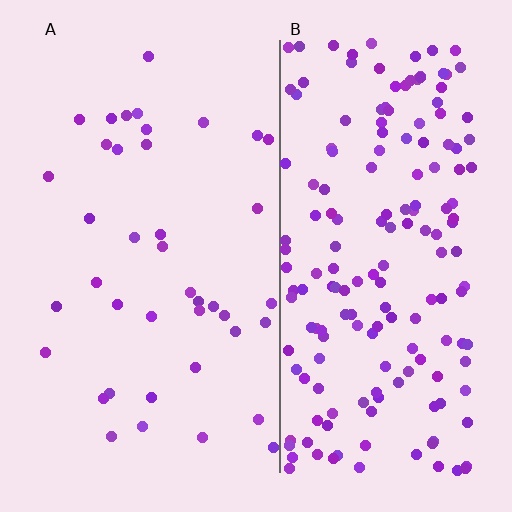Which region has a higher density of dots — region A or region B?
B (the right).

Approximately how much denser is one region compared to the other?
Approximately 4.5× — region B over region A.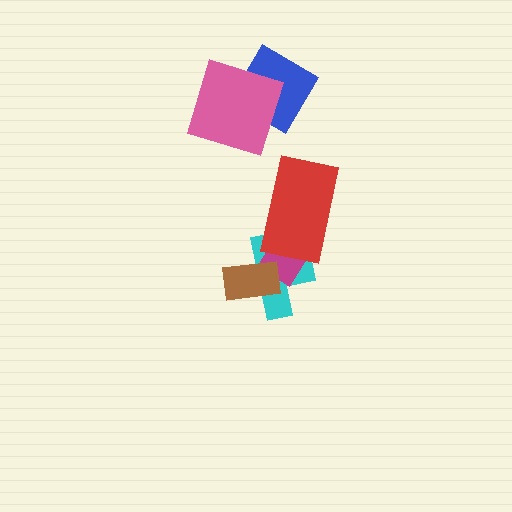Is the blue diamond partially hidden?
Yes, it is partially covered by another shape.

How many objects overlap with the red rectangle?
2 objects overlap with the red rectangle.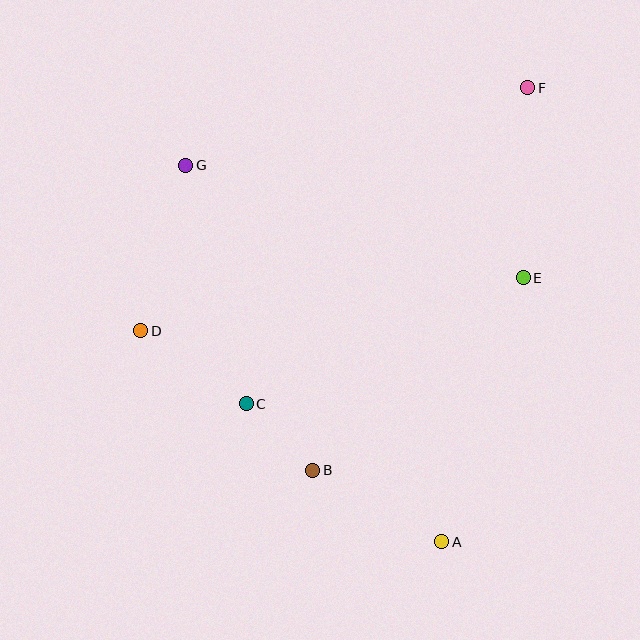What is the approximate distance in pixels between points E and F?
The distance between E and F is approximately 190 pixels.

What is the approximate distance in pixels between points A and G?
The distance between A and G is approximately 455 pixels.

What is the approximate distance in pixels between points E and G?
The distance between E and G is approximately 356 pixels.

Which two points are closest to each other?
Points B and C are closest to each other.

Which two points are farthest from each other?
Points A and F are farthest from each other.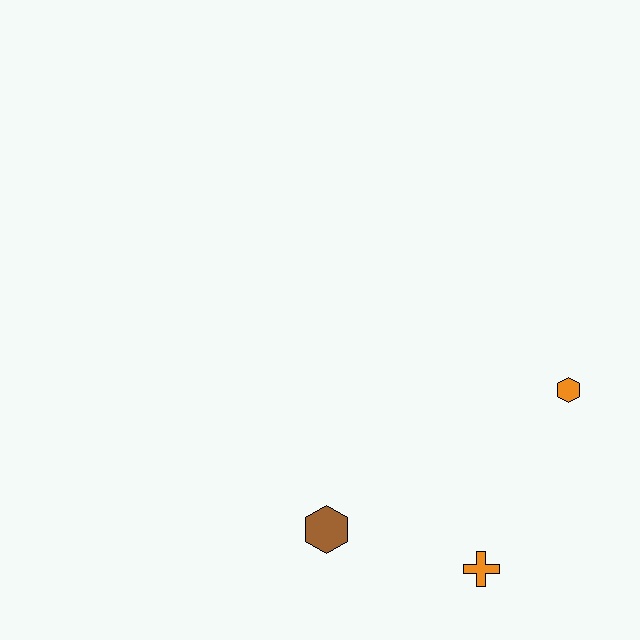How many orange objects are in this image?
There are 2 orange objects.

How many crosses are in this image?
There is 1 cross.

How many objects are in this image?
There are 3 objects.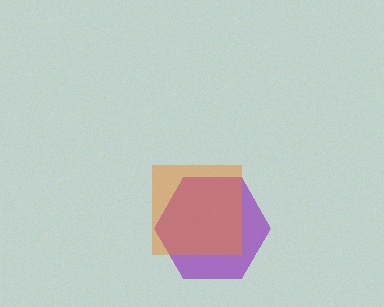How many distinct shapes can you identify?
There are 2 distinct shapes: a purple hexagon, an orange square.